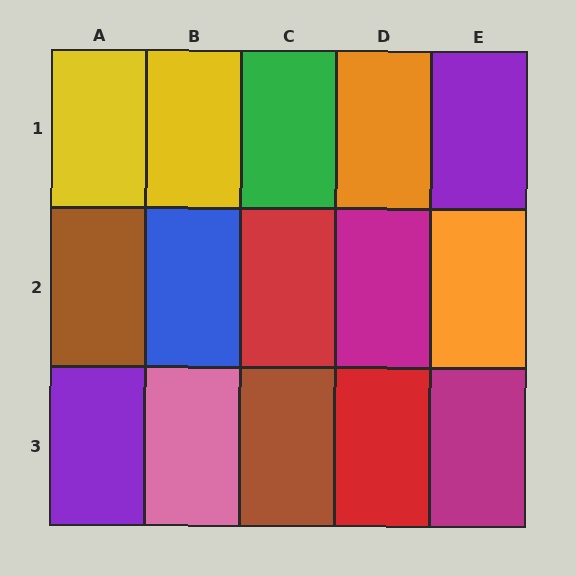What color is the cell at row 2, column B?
Blue.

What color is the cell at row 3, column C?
Brown.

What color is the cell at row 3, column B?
Pink.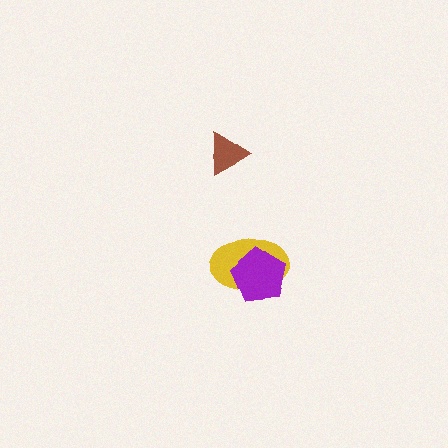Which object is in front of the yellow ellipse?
The purple pentagon is in front of the yellow ellipse.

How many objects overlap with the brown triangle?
0 objects overlap with the brown triangle.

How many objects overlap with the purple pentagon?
1 object overlaps with the purple pentagon.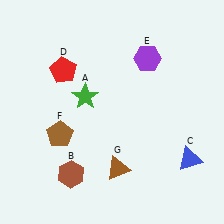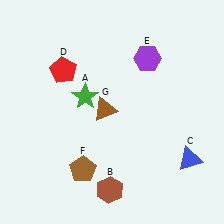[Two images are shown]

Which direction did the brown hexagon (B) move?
The brown hexagon (B) moved right.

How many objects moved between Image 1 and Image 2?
3 objects moved between the two images.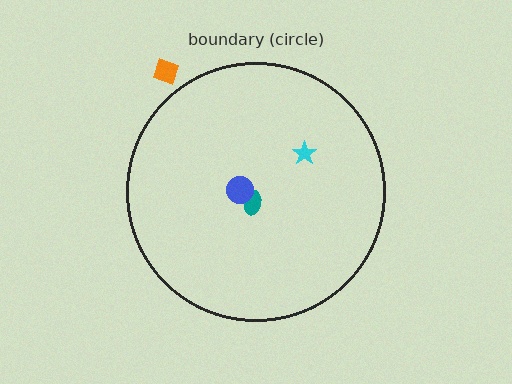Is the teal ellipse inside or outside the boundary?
Inside.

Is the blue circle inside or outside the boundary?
Inside.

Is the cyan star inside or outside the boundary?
Inside.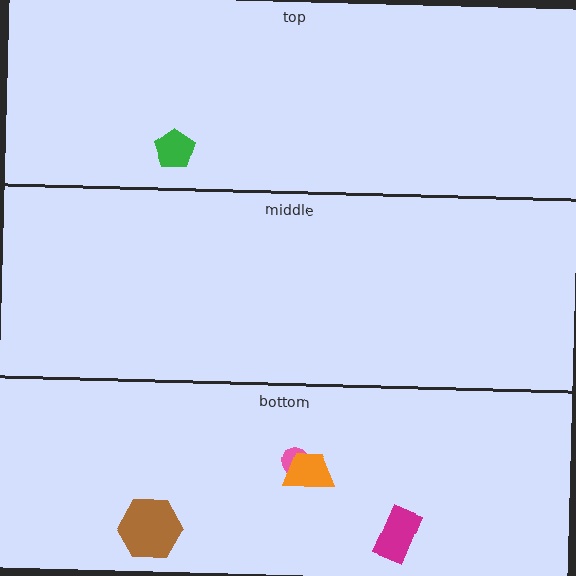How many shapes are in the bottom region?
4.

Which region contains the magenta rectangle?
The bottom region.